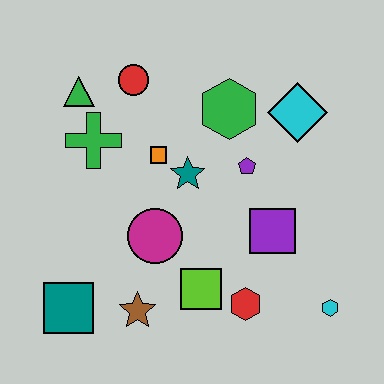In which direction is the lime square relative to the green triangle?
The lime square is below the green triangle.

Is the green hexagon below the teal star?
No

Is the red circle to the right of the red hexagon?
No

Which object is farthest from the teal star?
The cyan hexagon is farthest from the teal star.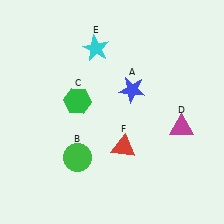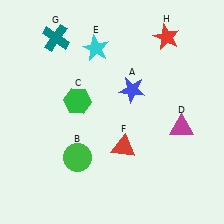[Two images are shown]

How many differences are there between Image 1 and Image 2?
There are 2 differences between the two images.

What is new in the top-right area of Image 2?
A red star (H) was added in the top-right area of Image 2.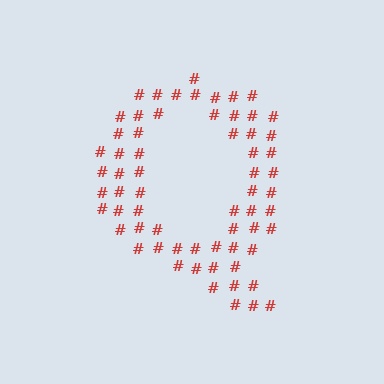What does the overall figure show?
The overall figure shows the letter Q.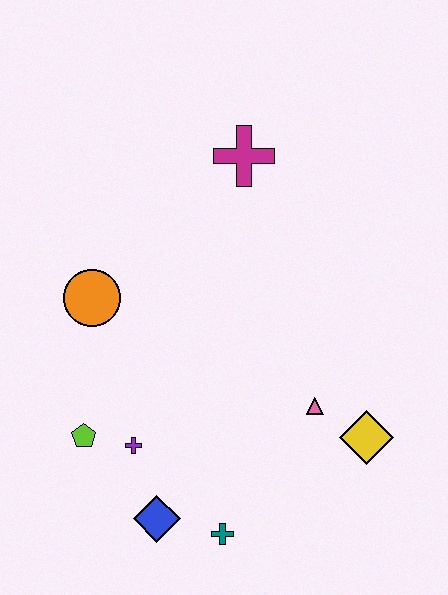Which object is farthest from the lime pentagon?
The magenta cross is farthest from the lime pentagon.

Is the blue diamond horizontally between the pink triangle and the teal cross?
No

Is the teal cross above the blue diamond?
No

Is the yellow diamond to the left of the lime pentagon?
No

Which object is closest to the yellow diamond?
The pink triangle is closest to the yellow diamond.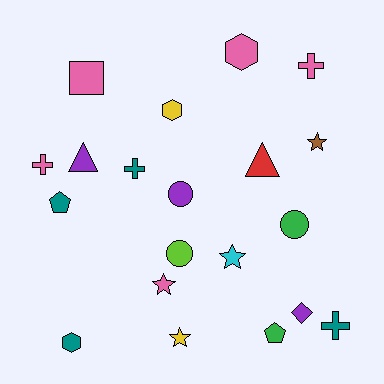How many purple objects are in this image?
There are 3 purple objects.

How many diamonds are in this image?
There is 1 diamond.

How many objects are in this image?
There are 20 objects.